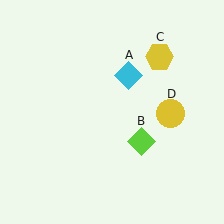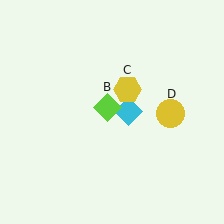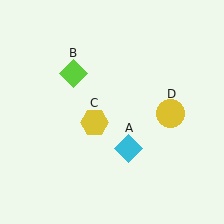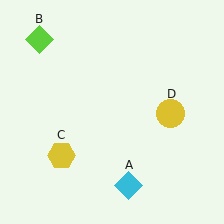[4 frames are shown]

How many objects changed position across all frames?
3 objects changed position: cyan diamond (object A), lime diamond (object B), yellow hexagon (object C).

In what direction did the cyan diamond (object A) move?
The cyan diamond (object A) moved down.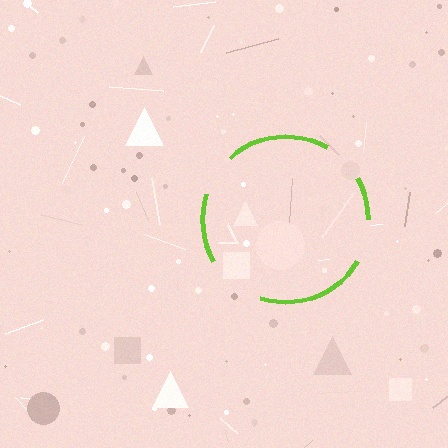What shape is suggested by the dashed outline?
The dashed outline suggests a circle.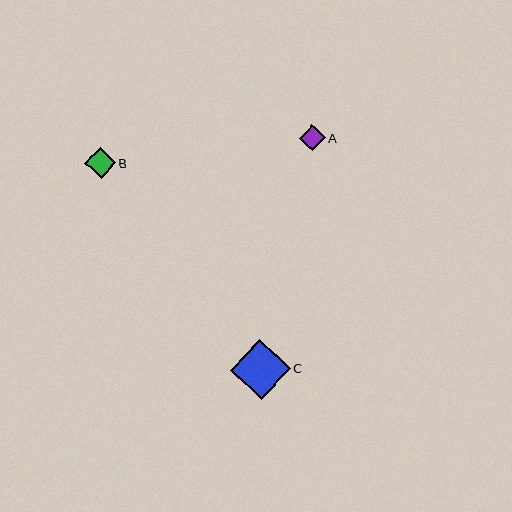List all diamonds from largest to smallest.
From largest to smallest: C, B, A.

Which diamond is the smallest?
Diamond A is the smallest with a size of approximately 26 pixels.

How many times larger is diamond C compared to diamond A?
Diamond C is approximately 2.3 times the size of diamond A.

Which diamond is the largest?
Diamond C is the largest with a size of approximately 60 pixels.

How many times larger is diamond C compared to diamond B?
Diamond C is approximately 2.0 times the size of diamond B.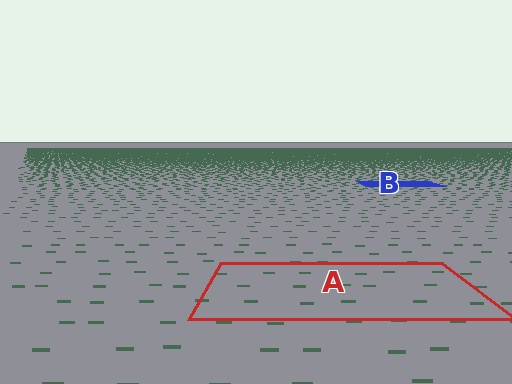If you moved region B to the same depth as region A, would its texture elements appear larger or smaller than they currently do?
They would appear larger. At a closer depth, the same texture elements are projected at a bigger on-screen size.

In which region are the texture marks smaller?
The texture marks are smaller in region B, because it is farther away.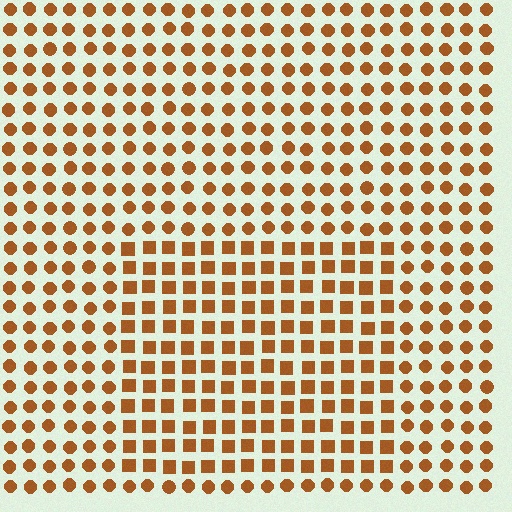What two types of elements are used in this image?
The image uses squares inside the rectangle region and circles outside it.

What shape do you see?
I see a rectangle.